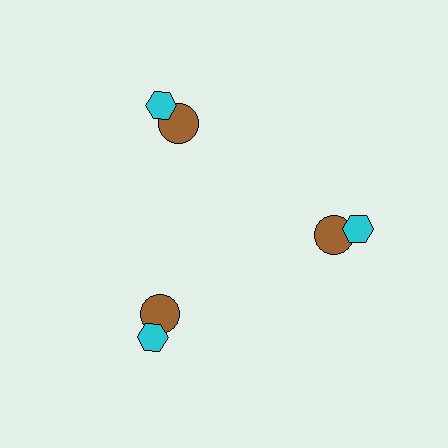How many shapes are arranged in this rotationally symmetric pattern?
There are 6 shapes, arranged in 3 groups of 2.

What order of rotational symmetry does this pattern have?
This pattern has 3-fold rotational symmetry.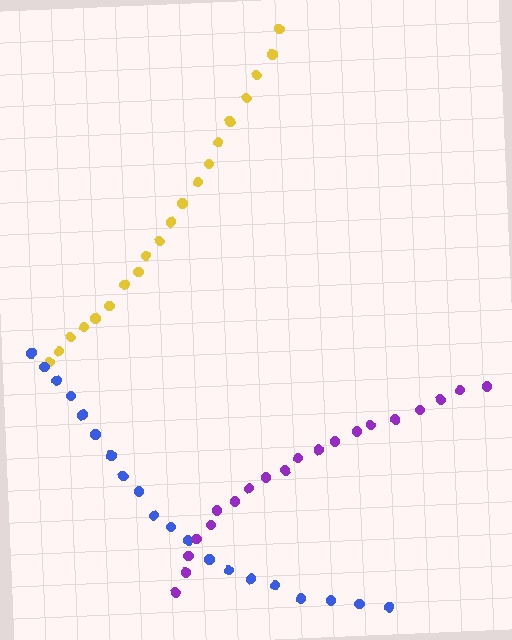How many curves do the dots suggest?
There are 3 distinct paths.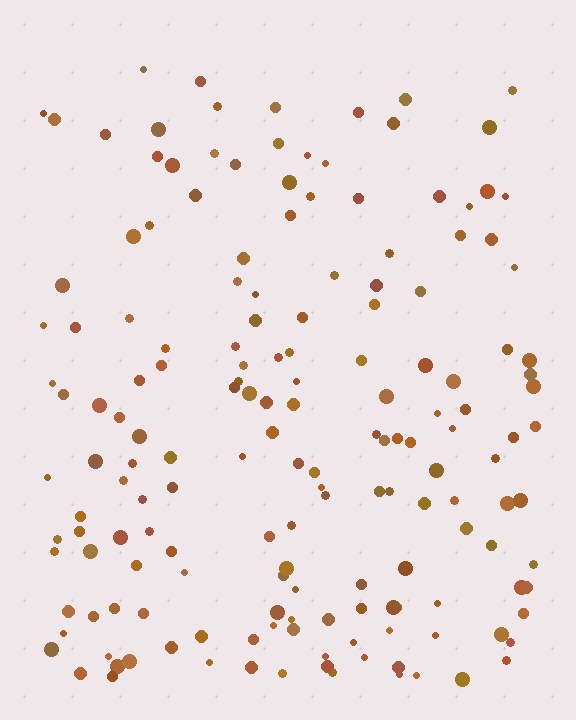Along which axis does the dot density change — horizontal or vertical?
Vertical.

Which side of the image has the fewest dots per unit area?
The top.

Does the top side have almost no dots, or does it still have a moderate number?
Still a moderate number, just noticeably fewer than the bottom.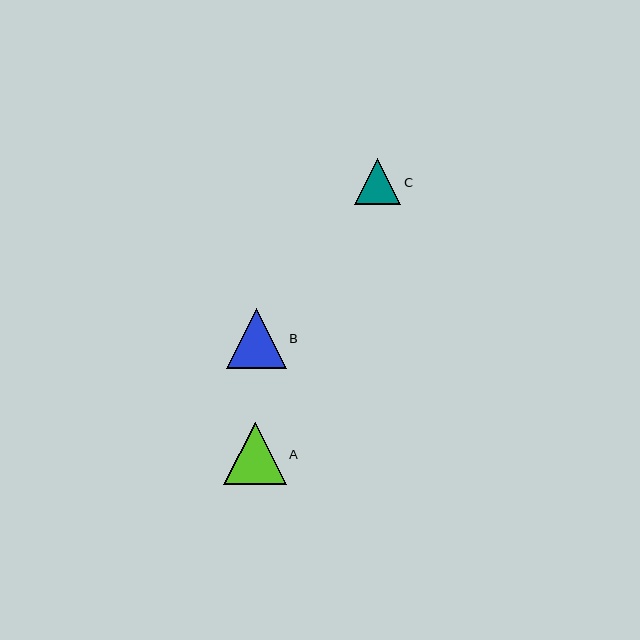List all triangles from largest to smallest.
From largest to smallest: A, B, C.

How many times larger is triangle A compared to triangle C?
Triangle A is approximately 1.3 times the size of triangle C.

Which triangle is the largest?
Triangle A is the largest with a size of approximately 62 pixels.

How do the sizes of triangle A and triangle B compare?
Triangle A and triangle B are approximately the same size.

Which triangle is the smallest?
Triangle C is the smallest with a size of approximately 47 pixels.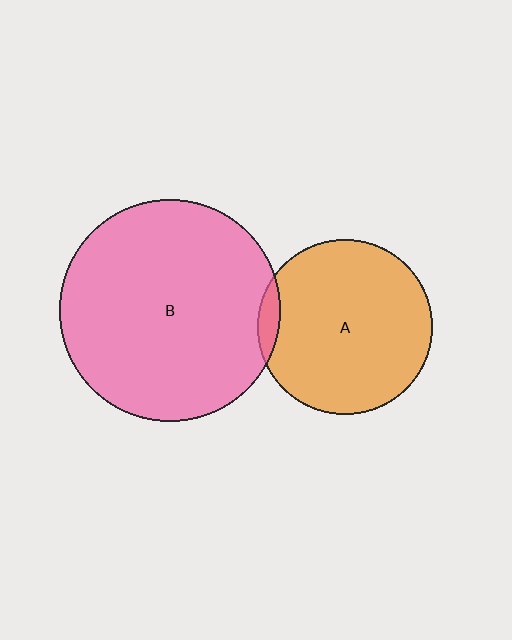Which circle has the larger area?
Circle B (pink).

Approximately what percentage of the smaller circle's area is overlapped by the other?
Approximately 5%.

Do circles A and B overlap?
Yes.